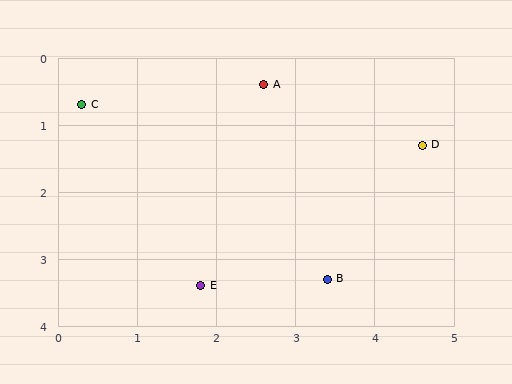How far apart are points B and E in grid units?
Points B and E are about 1.6 grid units apart.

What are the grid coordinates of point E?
Point E is at approximately (1.8, 3.4).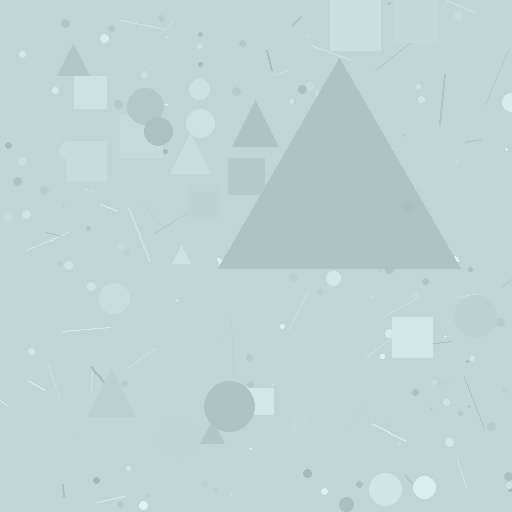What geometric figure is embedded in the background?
A triangle is embedded in the background.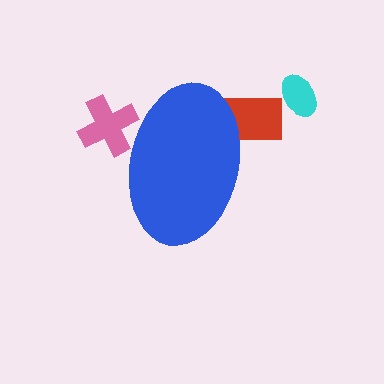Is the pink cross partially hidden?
Yes, the pink cross is partially hidden behind the blue ellipse.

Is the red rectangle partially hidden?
Yes, the red rectangle is partially hidden behind the blue ellipse.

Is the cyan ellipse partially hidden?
No, the cyan ellipse is fully visible.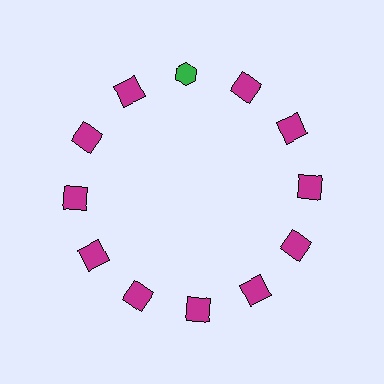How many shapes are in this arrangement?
There are 12 shapes arranged in a ring pattern.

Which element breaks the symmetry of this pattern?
The green hexagon at roughly the 12 o'clock position breaks the symmetry. All other shapes are magenta squares.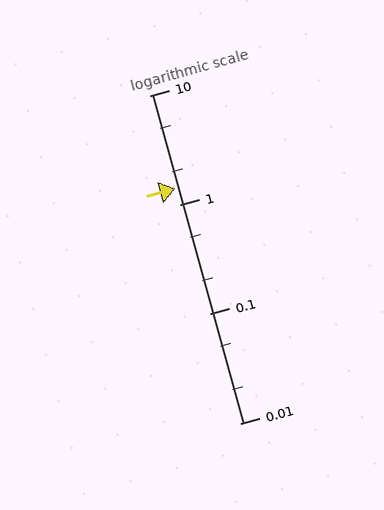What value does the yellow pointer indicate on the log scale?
The pointer indicates approximately 1.4.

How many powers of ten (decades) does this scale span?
The scale spans 3 decades, from 0.01 to 10.